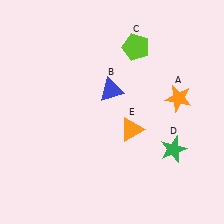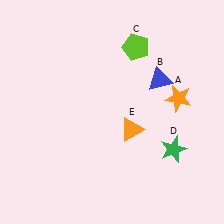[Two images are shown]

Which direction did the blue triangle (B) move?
The blue triangle (B) moved right.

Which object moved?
The blue triangle (B) moved right.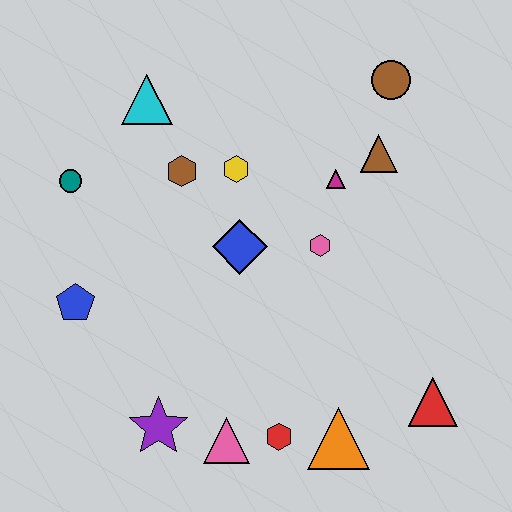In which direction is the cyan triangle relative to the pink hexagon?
The cyan triangle is to the left of the pink hexagon.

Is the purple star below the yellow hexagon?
Yes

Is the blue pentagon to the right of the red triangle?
No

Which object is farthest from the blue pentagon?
The brown circle is farthest from the blue pentagon.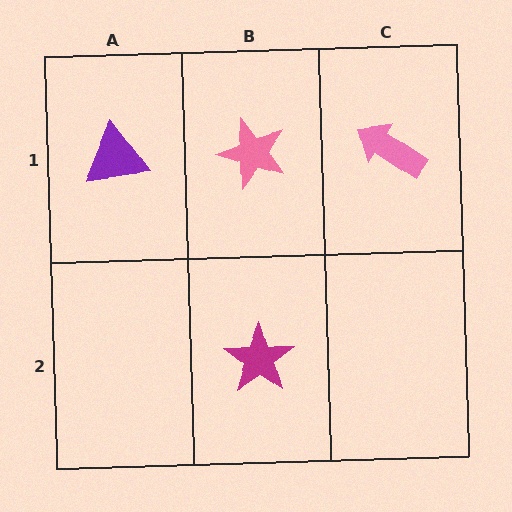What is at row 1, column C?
A pink arrow.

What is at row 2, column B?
A magenta star.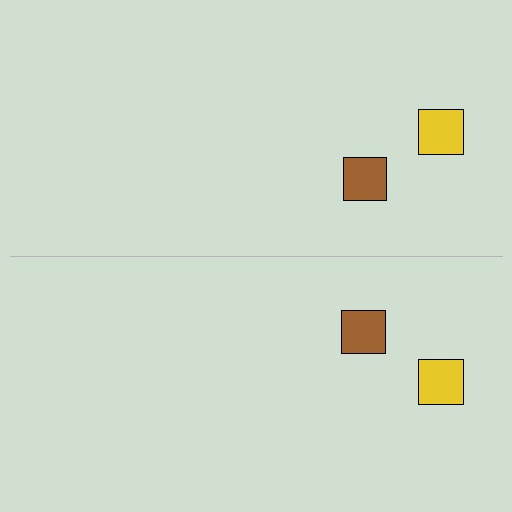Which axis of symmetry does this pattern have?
The pattern has a horizontal axis of symmetry running through the center of the image.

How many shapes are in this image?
There are 4 shapes in this image.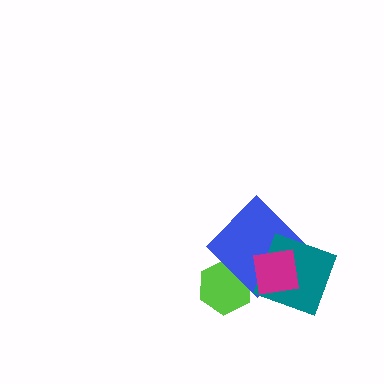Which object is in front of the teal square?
The magenta square is in front of the teal square.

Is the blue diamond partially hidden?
Yes, it is partially covered by another shape.